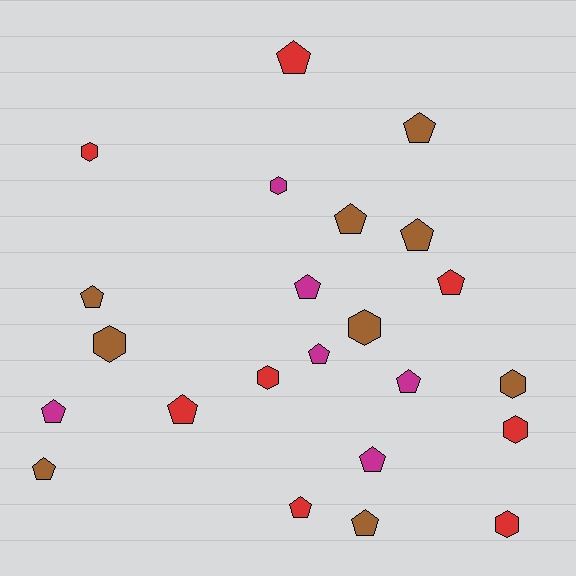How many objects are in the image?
There are 23 objects.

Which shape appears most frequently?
Pentagon, with 15 objects.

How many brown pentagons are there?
There are 6 brown pentagons.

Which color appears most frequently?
Brown, with 9 objects.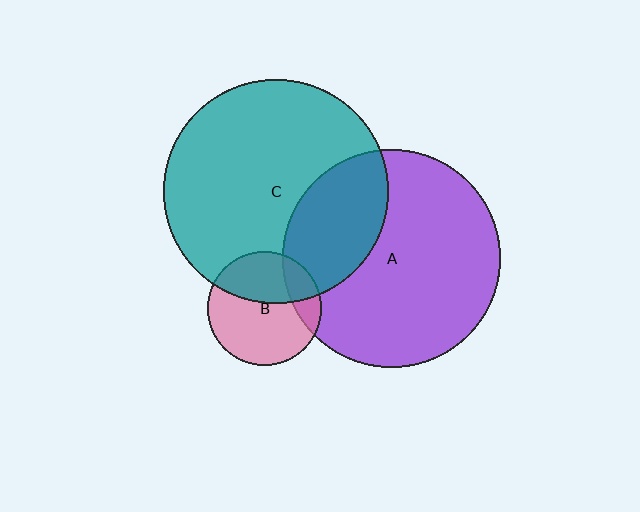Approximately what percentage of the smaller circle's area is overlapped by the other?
Approximately 40%.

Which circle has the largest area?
Circle C (teal).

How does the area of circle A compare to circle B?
Approximately 3.6 times.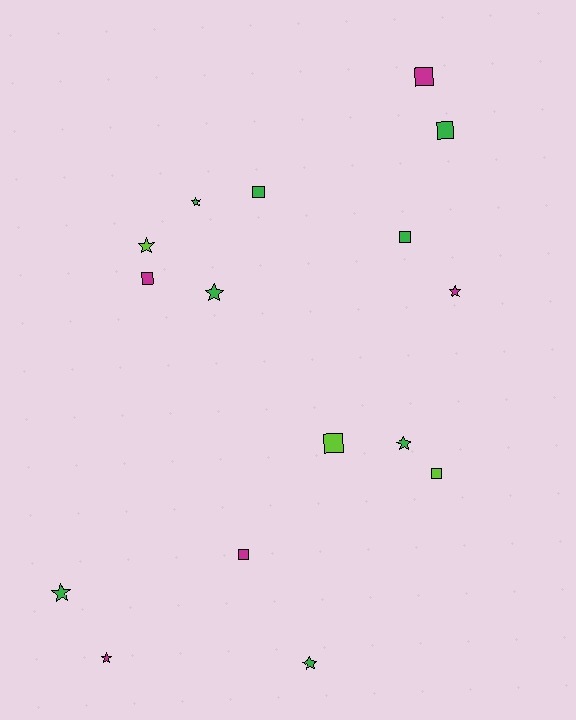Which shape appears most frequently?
Square, with 8 objects.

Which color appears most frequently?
Green, with 8 objects.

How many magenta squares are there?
There are 3 magenta squares.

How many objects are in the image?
There are 16 objects.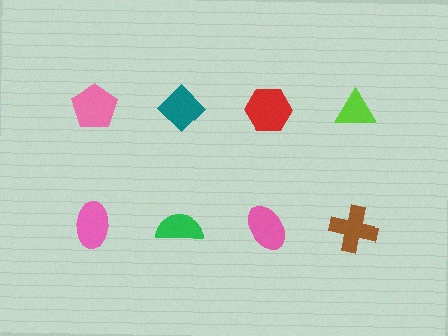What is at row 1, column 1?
A pink pentagon.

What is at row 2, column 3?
A pink ellipse.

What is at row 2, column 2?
A green semicircle.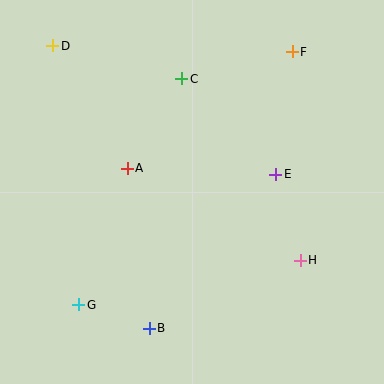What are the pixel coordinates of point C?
Point C is at (182, 79).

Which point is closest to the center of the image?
Point A at (127, 168) is closest to the center.